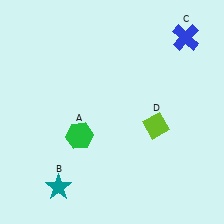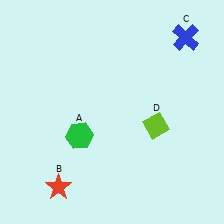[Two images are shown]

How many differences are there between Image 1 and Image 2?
There is 1 difference between the two images.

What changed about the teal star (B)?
In Image 1, B is teal. In Image 2, it changed to red.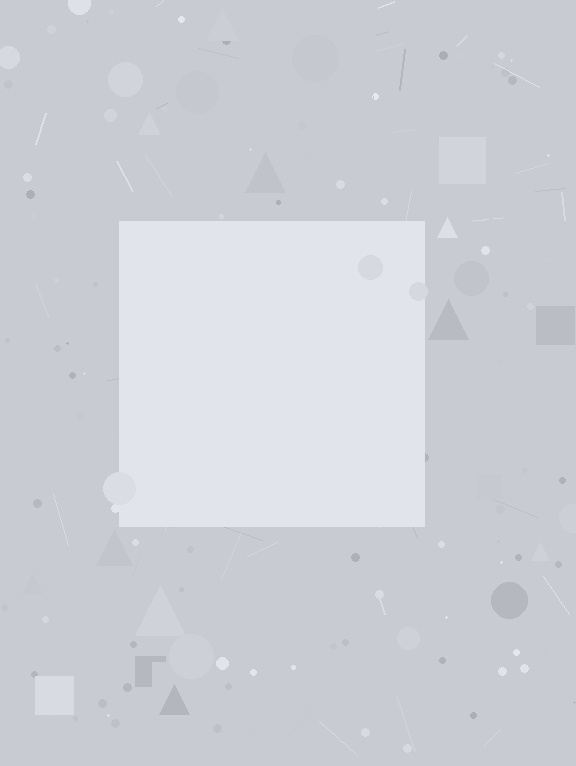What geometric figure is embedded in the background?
A square is embedded in the background.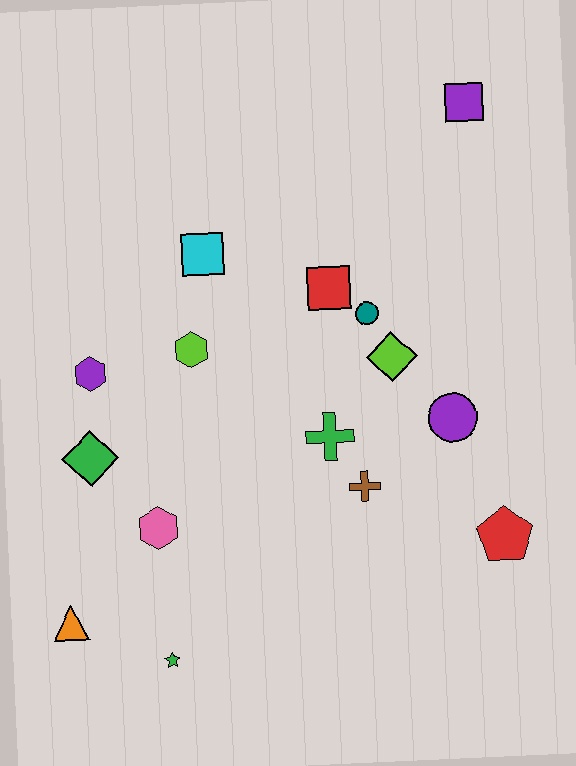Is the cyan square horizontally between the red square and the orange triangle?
Yes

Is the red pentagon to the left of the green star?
No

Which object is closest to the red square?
The teal circle is closest to the red square.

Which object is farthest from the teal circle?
The orange triangle is farthest from the teal circle.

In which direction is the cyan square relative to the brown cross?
The cyan square is above the brown cross.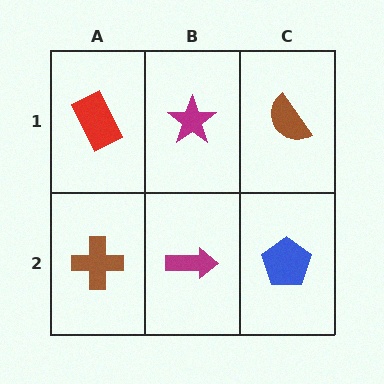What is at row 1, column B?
A magenta star.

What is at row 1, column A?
A red rectangle.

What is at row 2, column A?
A brown cross.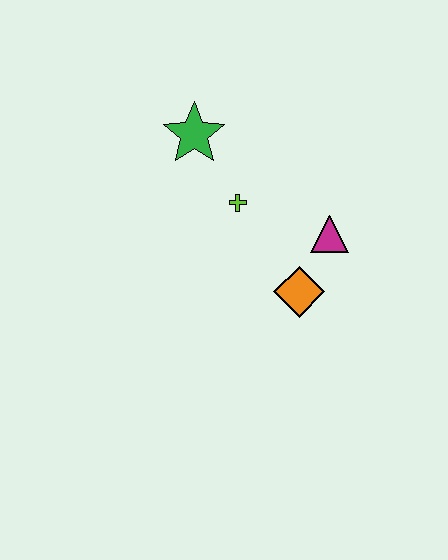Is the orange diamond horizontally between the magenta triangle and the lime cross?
Yes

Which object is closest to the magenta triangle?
The orange diamond is closest to the magenta triangle.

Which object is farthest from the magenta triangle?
The green star is farthest from the magenta triangle.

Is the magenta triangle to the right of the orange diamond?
Yes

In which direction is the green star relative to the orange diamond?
The green star is above the orange diamond.